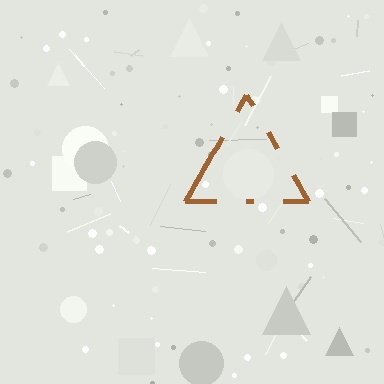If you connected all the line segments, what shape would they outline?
They would outline a triangle.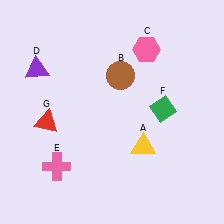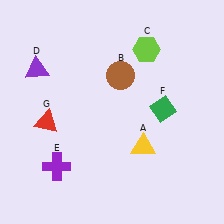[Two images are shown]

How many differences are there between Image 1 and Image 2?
There are 2 differences between the two images.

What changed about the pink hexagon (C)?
In Image 1, C is pink. In Image 2, it changed to lime.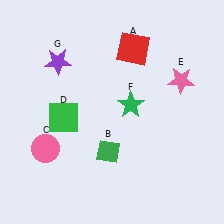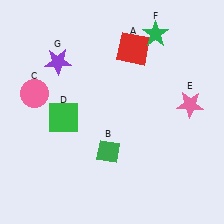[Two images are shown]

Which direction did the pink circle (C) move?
The pink circle (C) moved up.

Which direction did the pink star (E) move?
The pink star (E) moved down.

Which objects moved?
The objects that moved are: the pink circle (C), the pink star (E), the green star (F).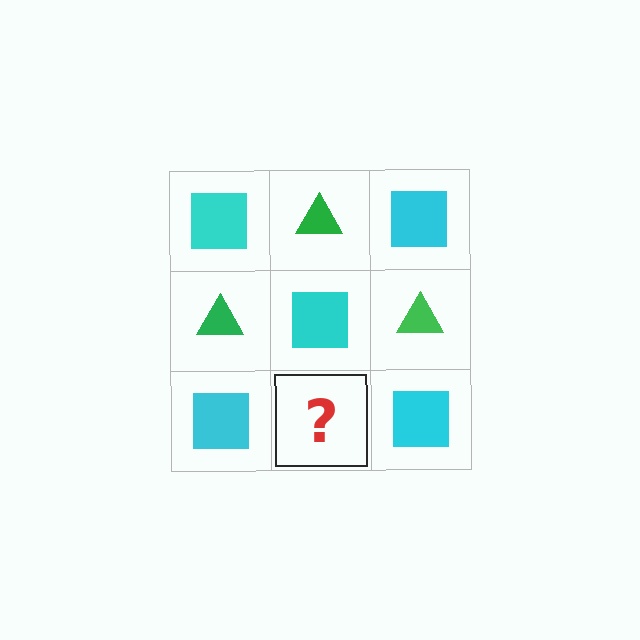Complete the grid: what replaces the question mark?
The question mark should be replaced with a green triangle.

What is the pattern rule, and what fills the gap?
The rule is that it alternates cyan square and green triangle in a checkerboard pattern. The gap should be filled with a green triangle.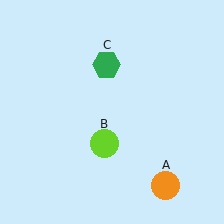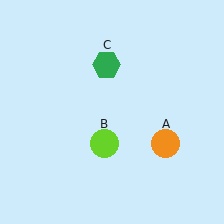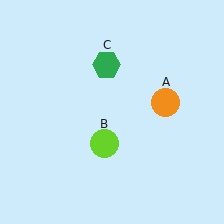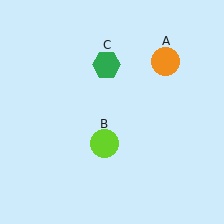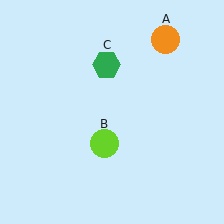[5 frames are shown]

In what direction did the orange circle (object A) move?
The orange circle (object A) moved up.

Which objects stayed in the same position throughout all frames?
Lime circle (object B) and green hexagon (object C) remained stationary.